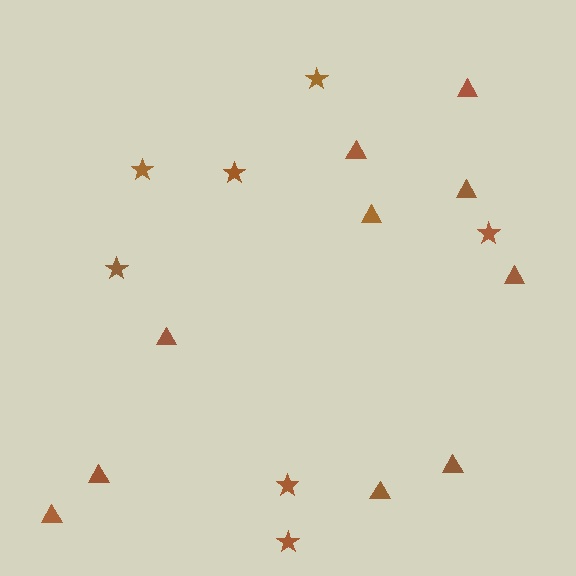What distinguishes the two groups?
There are 2 groups: one group of stars (7) and one group of triangles (10).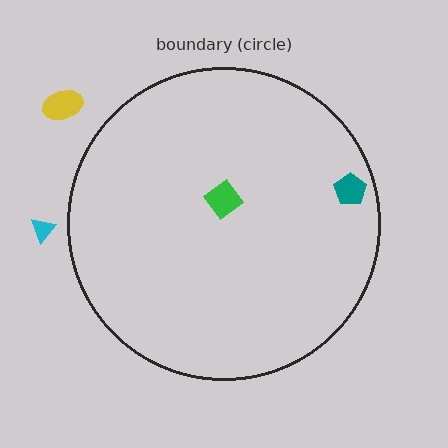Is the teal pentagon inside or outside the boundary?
Inside.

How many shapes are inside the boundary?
2 inside, 2 outside.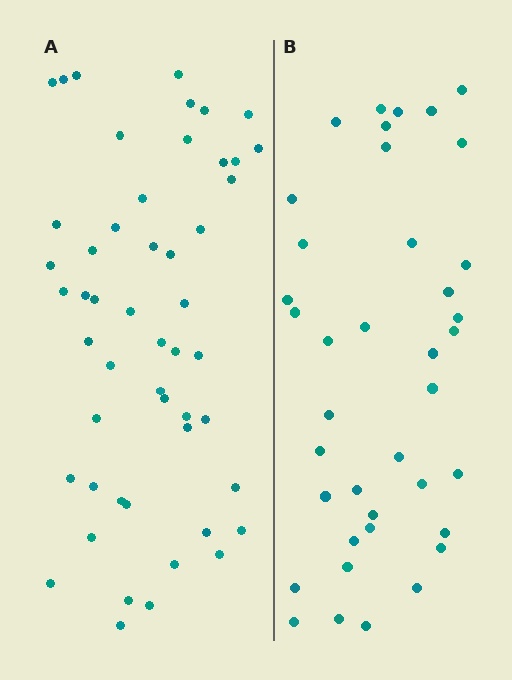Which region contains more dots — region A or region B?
Region A (the left region) has more dots.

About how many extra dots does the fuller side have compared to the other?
Region A has roughly 12 or so more dots than region B.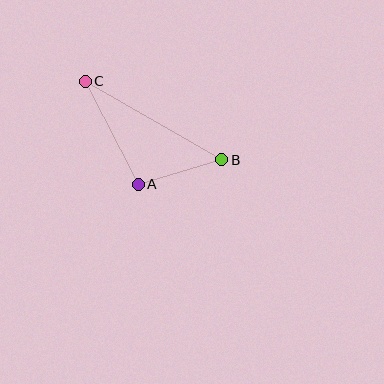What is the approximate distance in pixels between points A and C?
The distance between A and C is approximately 116 pixels.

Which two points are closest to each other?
Points A and B are closest to each other.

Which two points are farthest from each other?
Points B and C are farthest from each other.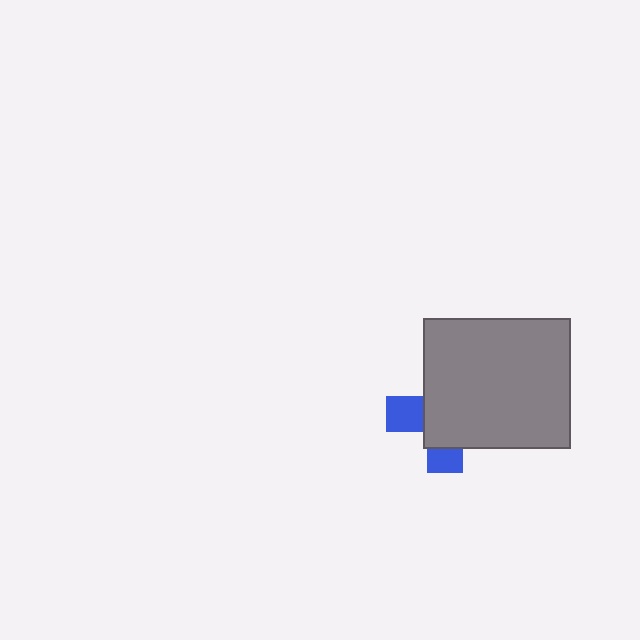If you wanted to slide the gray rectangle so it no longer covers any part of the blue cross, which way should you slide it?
Slide it toward the upper-right — that is the most direct way to separate the two shapes.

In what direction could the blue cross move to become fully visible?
The blue cross could move toward the lower-left. That would shift it out from behind the gray rectangle entirely.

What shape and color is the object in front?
The object in front is a gray rectangle.